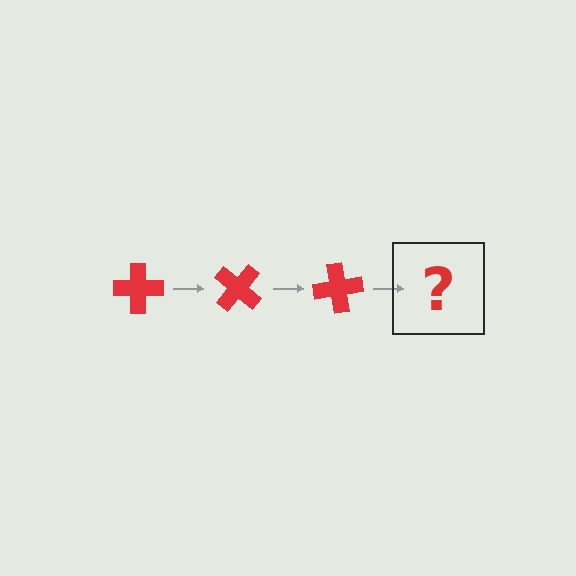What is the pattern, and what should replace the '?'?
The pattern is that the cross rotates 40 degrees each step. The '?' should be a red cross rotated 120 degrees.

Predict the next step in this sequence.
The next step is a red cross rotated 120 degrees.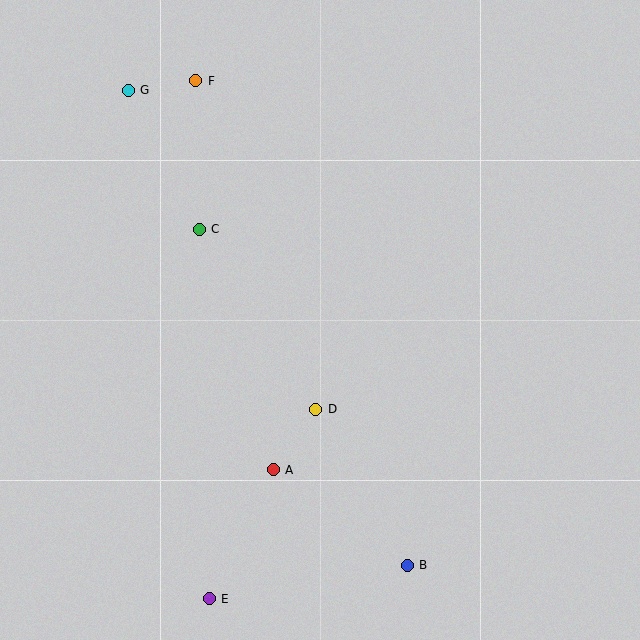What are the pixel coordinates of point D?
Point D is at (316, 409).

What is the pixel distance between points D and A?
The distance between D and A is 74 pixels.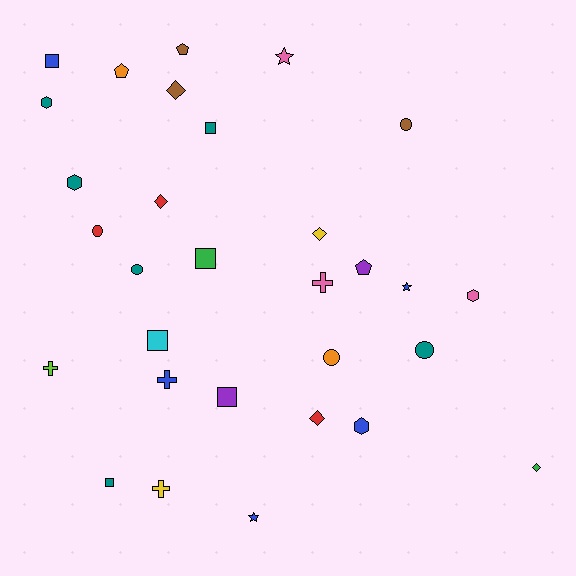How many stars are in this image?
There are 3 stars.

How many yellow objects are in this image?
There are 2 yellow objects.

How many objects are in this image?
There are 30 objects.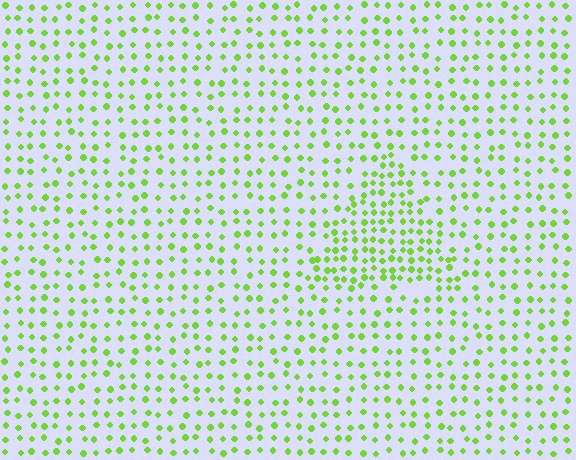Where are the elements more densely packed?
The elements are more densely packed inside the triangle boundary.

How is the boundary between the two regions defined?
The boundary is defined by a change in element density (approximately 1.8x ratio). All elements are the same color, size, and shape.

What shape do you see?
I see a triangle.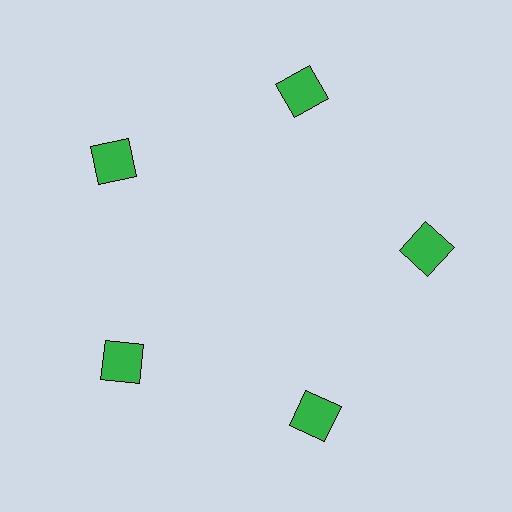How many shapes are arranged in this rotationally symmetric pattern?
There are 5 shapes, arranged in 5 groups of 1.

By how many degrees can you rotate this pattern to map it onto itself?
The pattern maps onto itself every 72 degrees of rotation.